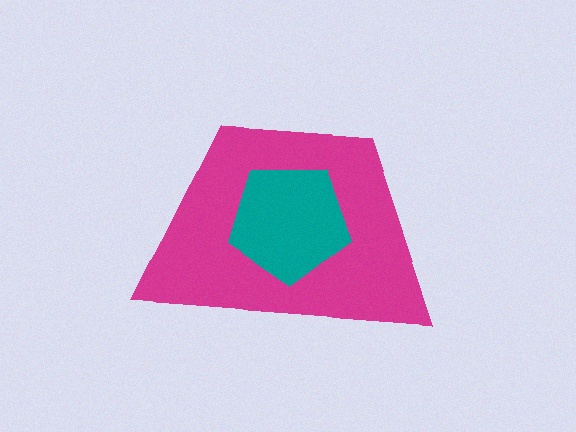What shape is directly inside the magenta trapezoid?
The teal pentagon.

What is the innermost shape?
The teal pentagon.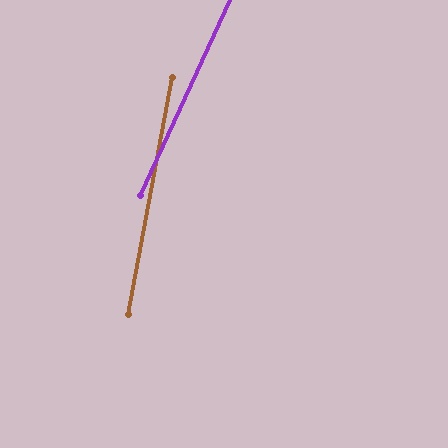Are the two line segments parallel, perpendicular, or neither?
Neither parallel nor perpendicular — they differ by about 14°.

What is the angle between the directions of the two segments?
Approximately 14 degrees.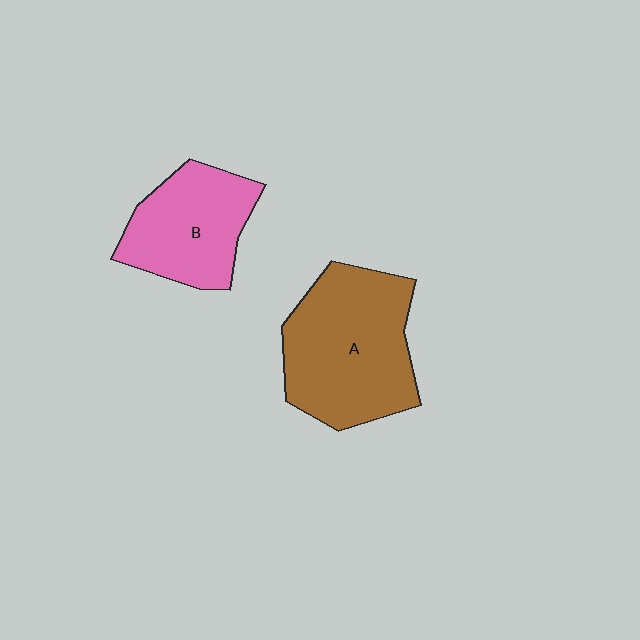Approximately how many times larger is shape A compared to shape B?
Approximately 1.4 times.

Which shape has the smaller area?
Shape B (pink).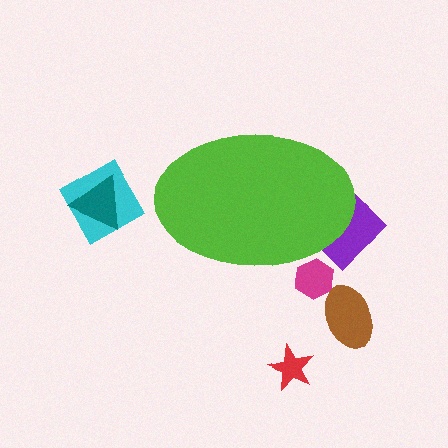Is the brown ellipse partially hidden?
No, the brown ellipse is fully visible.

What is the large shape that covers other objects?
A lime ellipse.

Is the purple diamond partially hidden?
Yes, the purple diamond is partially hidden behind the lime ellipse.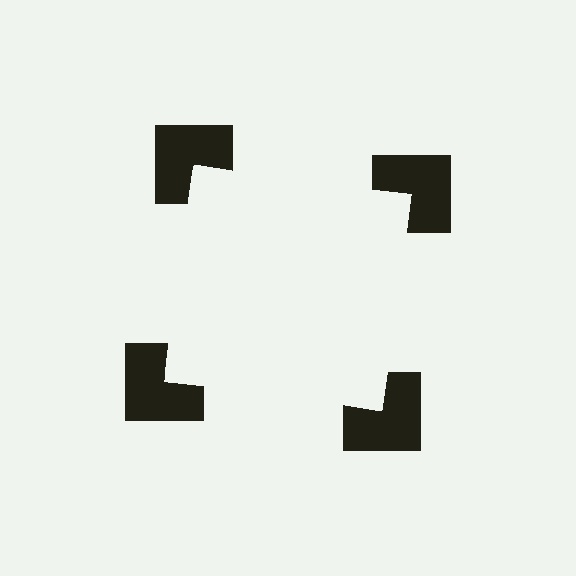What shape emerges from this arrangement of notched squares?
An illusory square — its edges are inferred from the aligned wedge cuts in the notched squares, not physically drawn.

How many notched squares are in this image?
There are 4 — one at each vertex of the illusory square.